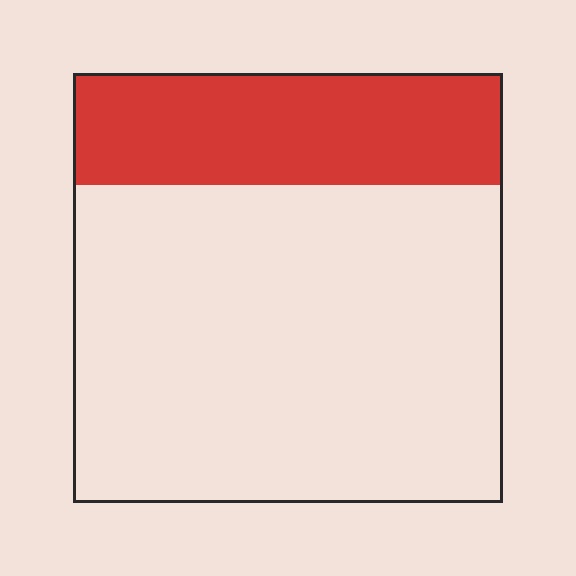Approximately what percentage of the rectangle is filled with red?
Approximately 25%.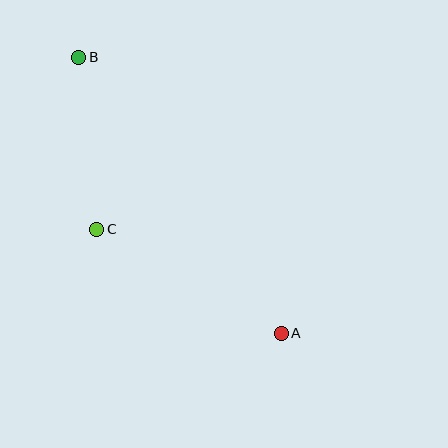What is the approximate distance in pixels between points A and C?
The distance between A and C is approximately 212 pixels.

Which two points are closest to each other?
Points B and C are closest to each other.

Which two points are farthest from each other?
Points A and B are farthest from each other.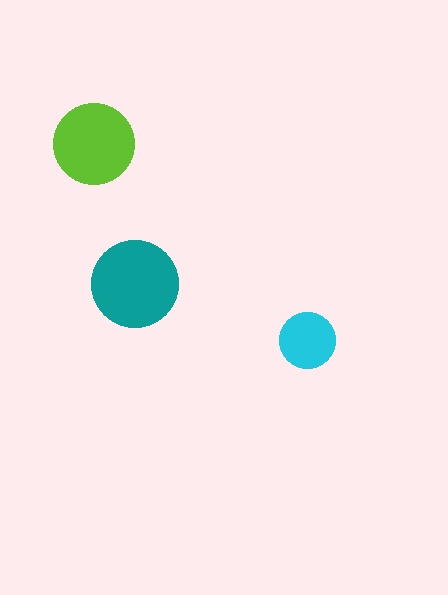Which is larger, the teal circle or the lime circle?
The teal one.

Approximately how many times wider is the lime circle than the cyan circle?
About 1.5 times wider.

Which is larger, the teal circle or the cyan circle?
The teal one.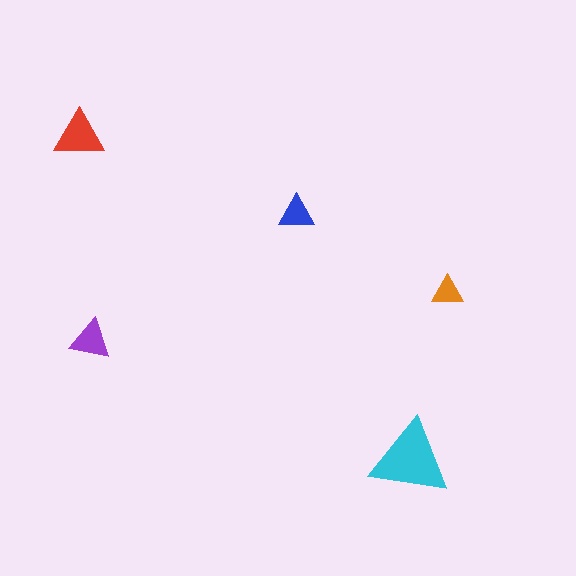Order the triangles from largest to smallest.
the cyan one, the red one, the purple one, the blue one, the orange one.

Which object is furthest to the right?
The orange triangle is rightmost.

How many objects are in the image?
There are 5 objects in the image.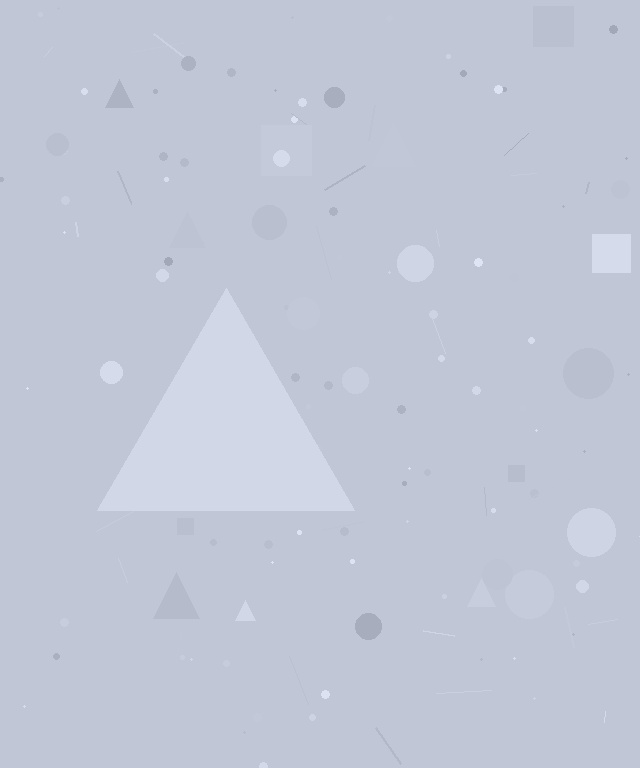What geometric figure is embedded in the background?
A triangle is embedded in the background.